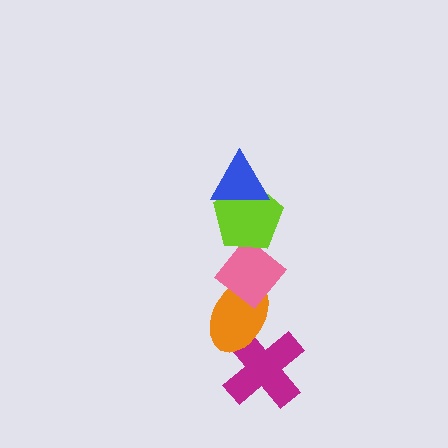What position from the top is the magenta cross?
The magenta cross is 5th from the top.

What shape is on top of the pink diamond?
The lime pentagon is on top of the pink diamond.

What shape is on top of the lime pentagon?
The blue triangle is on top of the lime pentagon.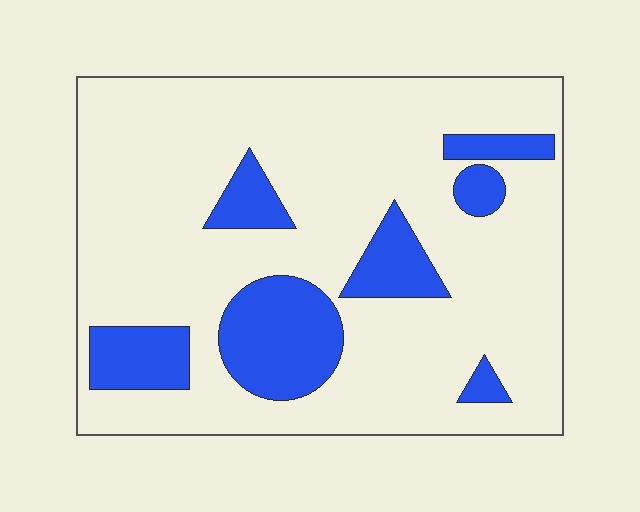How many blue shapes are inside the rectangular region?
7.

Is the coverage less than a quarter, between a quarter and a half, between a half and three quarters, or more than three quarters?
Less than a quarter.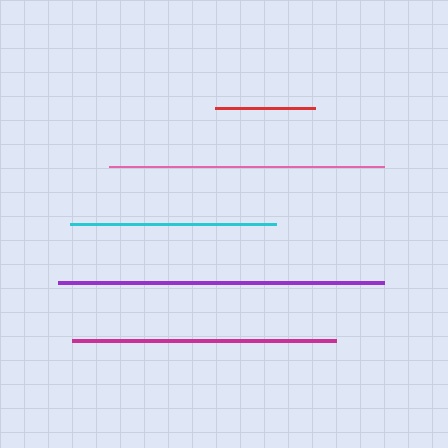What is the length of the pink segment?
The pink segment is approximately 274 pixels long.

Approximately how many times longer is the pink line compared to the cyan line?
The pink line is approximately 1.3 times the length of the cyan line.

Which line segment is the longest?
The purple line is the longest at approximately 326 pixels.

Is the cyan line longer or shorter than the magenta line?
The magenta line is longer than the cyan line.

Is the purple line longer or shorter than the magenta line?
The purple line is longer than the magenta line.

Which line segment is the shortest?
The red line is the shortest at approximately 100 pixels.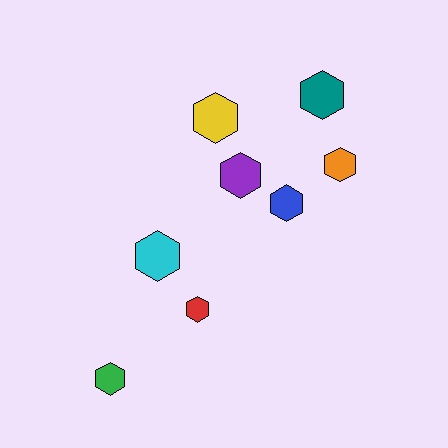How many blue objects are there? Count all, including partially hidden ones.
There is 1 blue object.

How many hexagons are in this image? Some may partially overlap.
There are 8 hexagons.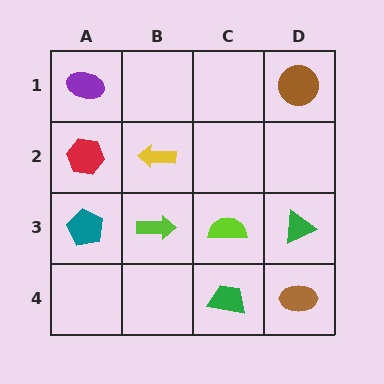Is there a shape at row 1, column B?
No, that cell is empty.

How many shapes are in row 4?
2 shapes.